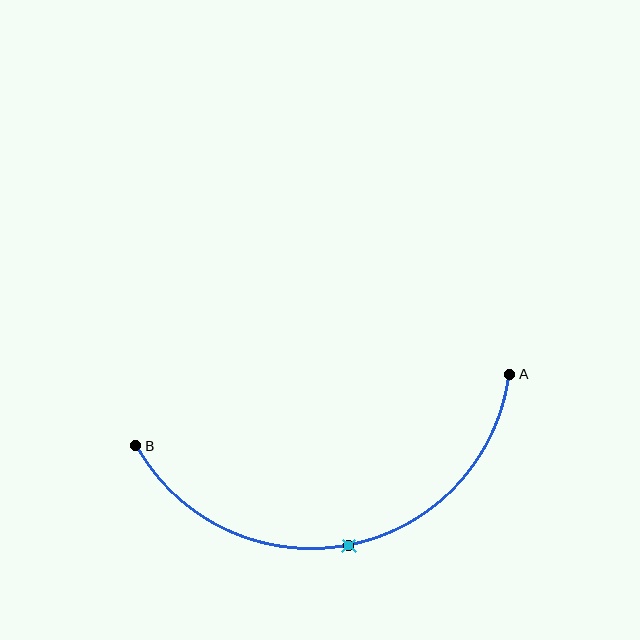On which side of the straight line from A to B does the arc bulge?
The arc bulges below the straight line connecting A and B.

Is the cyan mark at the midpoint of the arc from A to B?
Yes. The cyan mark lies on the arc at equal arc-length from both A and B — it is the arc midpoint.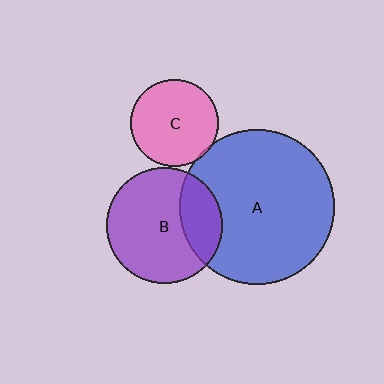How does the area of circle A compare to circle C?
Approximately 3.1 times.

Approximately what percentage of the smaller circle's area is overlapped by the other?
Approximately 25%.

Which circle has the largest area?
Circle A (blue).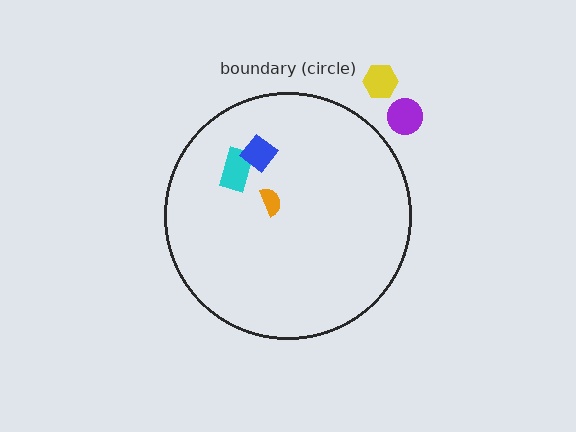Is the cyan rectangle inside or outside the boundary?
Inside.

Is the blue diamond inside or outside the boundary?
Inside.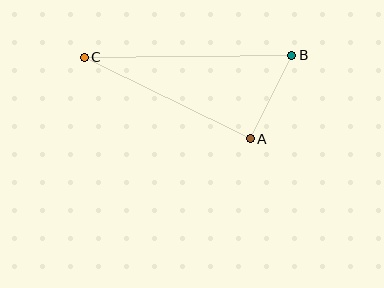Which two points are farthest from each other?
Points B and C are farthest from each other.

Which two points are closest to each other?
Points A and B are closest to each other.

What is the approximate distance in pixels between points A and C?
The distance between A and C is approximately 185 pixels.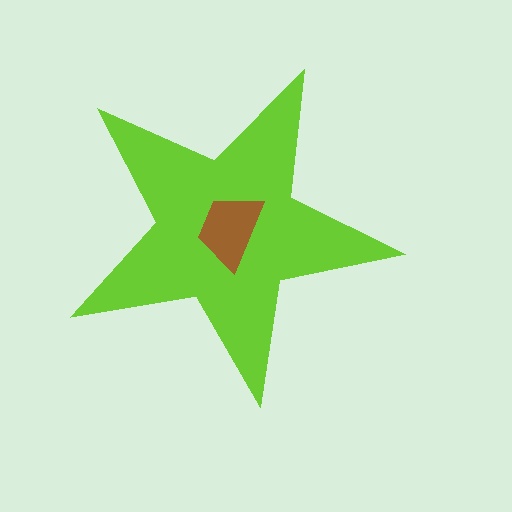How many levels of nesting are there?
2.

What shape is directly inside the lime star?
The brown trapezoid.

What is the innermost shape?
The brown trapezoid.